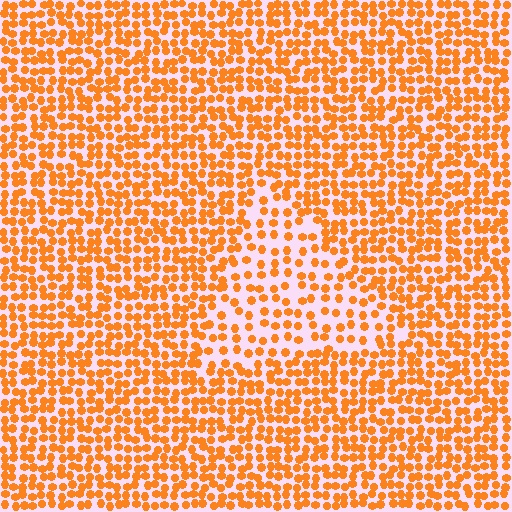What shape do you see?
I see a triangle.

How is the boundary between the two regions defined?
The boundary is defined by a change in element density (approximately 1.8x ratio). All elements are the same color, size, and shape.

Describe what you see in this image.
The image contains small orange elements arranged at two different densities. A triangle-shaped region is visible where the elements are less densely packed than the surrounding area.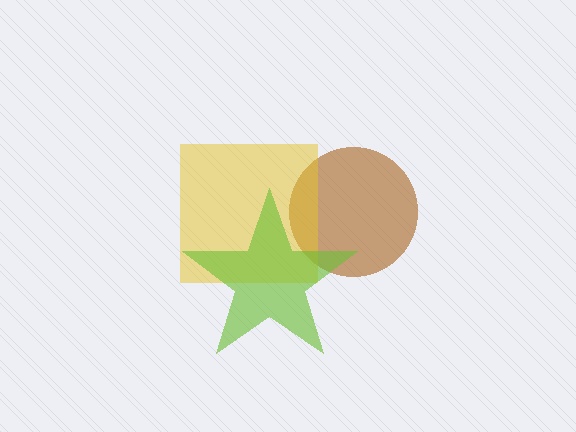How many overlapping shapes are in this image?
There are 3 overlapping shapes in the image.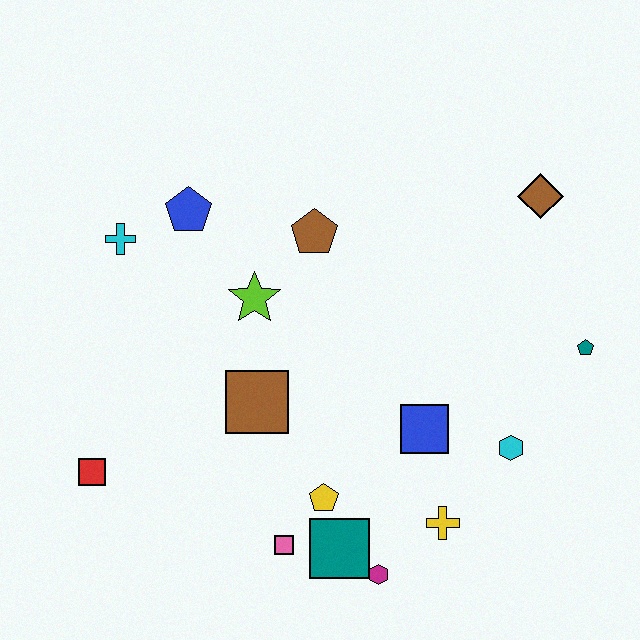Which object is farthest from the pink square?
The brown diamond is farthest from the pink square.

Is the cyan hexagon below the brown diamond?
Yes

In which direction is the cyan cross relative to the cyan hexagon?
The cyan cross is to the left of the cyan hexagon.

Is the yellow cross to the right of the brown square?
Yes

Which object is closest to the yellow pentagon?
The teal square is closest to the yellow pentagon.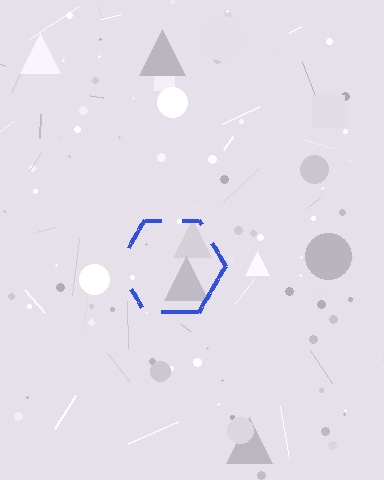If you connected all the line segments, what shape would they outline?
They would outline a hexagon.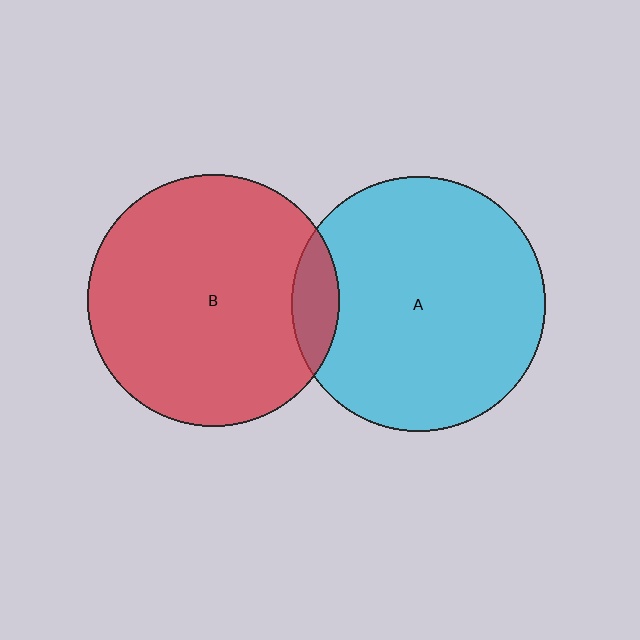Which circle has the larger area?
Circle A (cyan).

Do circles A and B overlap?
Yes.